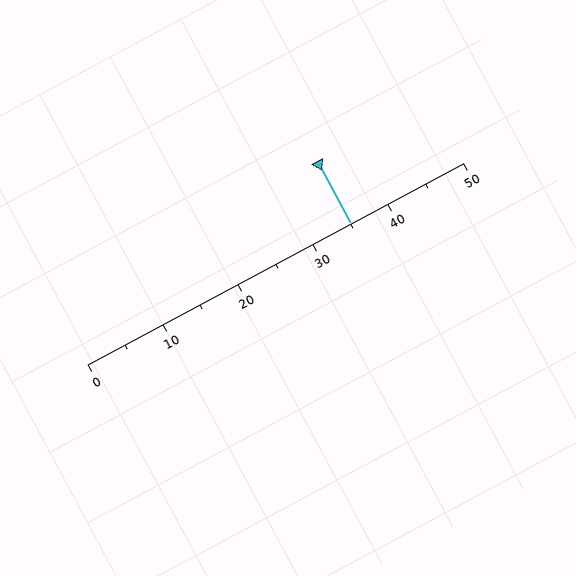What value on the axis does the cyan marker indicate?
The marker indicates approximately 35.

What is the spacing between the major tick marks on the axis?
The major ticks are spaced 10 apart.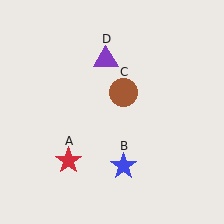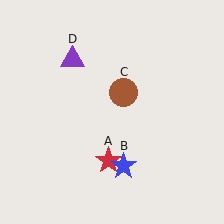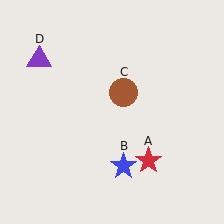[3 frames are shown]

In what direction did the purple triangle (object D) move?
The purple triangle (object D) moved left.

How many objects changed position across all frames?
2 objects changed position: red star (object A), purple triangle (object D).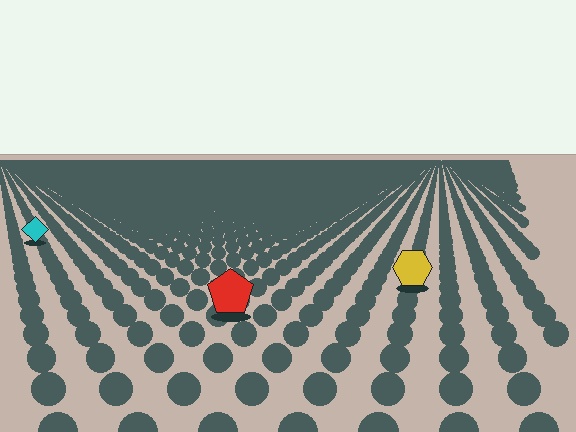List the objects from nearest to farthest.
From nearest to farthest: the red pentagon, the yellow hexagon, the cyan diamond.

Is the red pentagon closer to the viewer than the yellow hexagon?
Yes. The red pentagon is closer — you can tell from the texture gradient: the ground texture is coarser near it.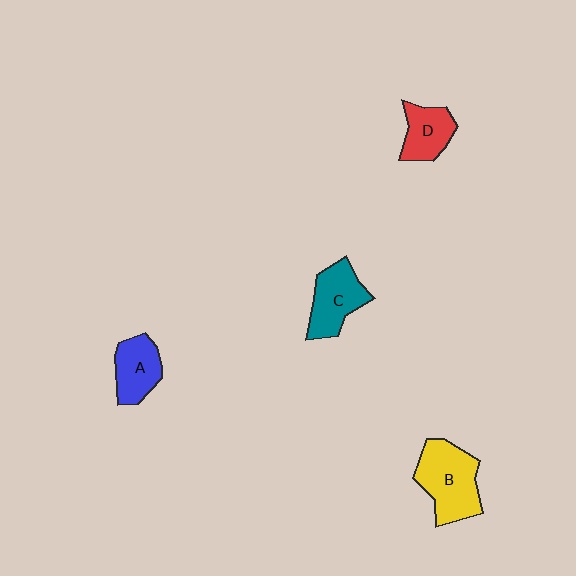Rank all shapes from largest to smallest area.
From largest to smallest: B (yellow), C (teal), A (blue), D (red).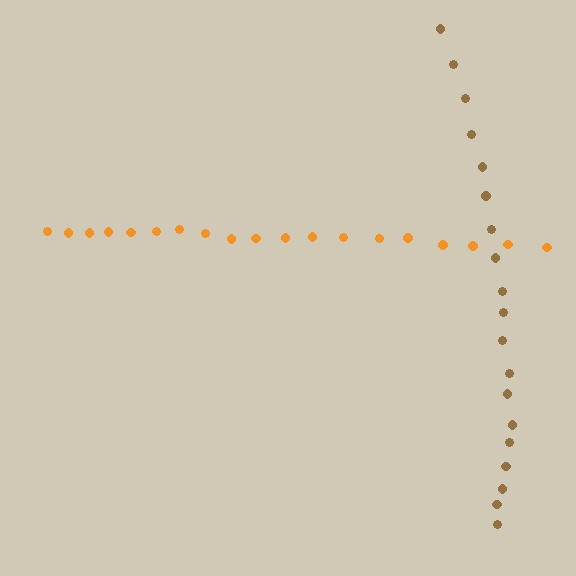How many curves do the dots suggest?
There are 2 distinct paths.